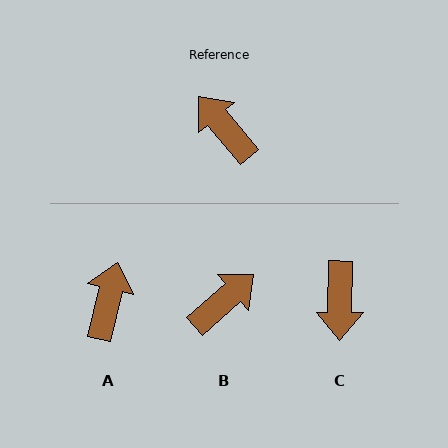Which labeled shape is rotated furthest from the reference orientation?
C, about 139 degrees away.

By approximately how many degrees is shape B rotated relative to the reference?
Approximately 88 degrees clockwise.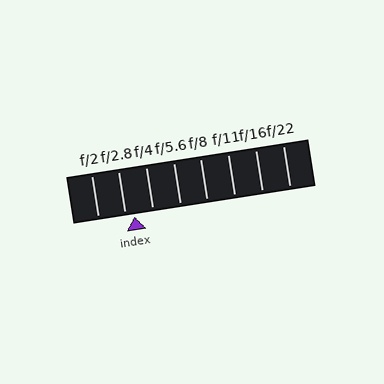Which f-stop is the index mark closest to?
The index mark is closest to f/2.8.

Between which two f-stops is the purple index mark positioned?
The index mark is between f/2.8 and f/4.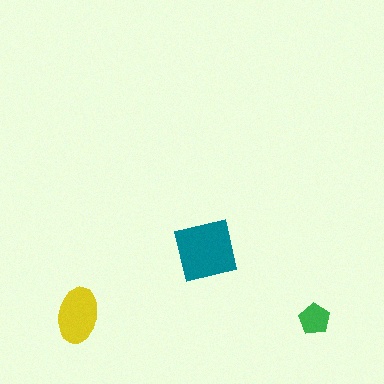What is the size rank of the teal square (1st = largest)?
1st.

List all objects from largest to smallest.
The teal square, the yellow ellipse, the green pentagon.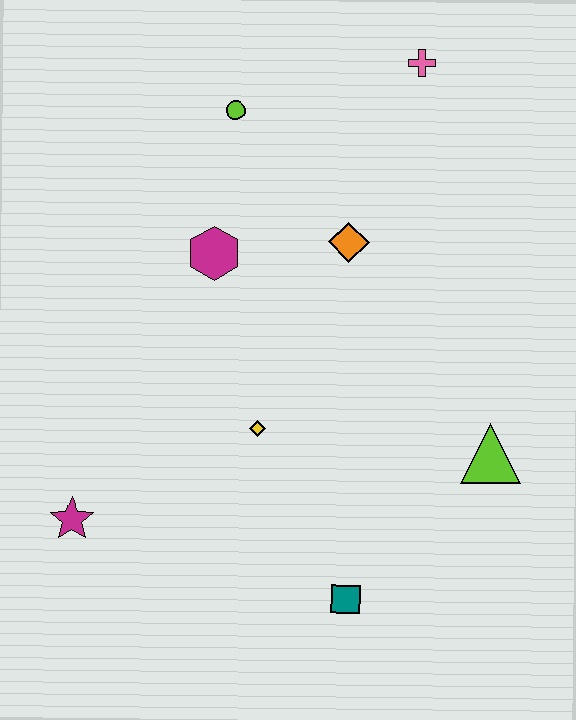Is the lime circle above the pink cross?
No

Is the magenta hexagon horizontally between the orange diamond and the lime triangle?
No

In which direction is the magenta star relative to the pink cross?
The magenta star is below the pink cross.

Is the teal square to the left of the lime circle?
No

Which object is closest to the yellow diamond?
The magenta hexagon is closest to the yellow diamond.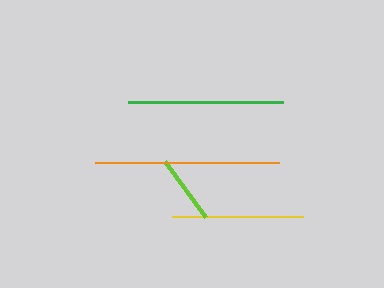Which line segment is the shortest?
The lime line is the shortest at approximately 69 pixels.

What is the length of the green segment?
The green segment is approximately 155 pixels long.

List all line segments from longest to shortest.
From longest to shortest: orange, green, yellow, lime.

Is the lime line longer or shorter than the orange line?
The orange line is longer than the lime line.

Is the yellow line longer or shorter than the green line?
The green line is longer than the yellow line.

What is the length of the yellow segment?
The yellow segment is approximately 131 pixels long.